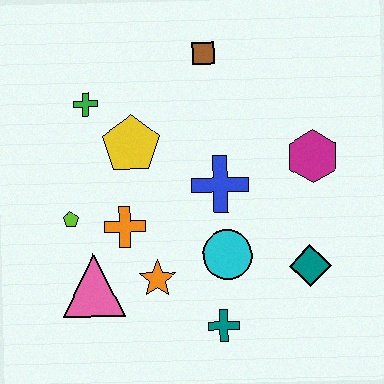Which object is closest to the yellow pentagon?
The green cross is closest to the yellow pentagon.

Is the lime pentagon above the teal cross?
Yes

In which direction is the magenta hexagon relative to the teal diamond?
The magenta hexagon is above the teal diamond.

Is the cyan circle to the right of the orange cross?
Yes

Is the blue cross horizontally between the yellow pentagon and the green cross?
No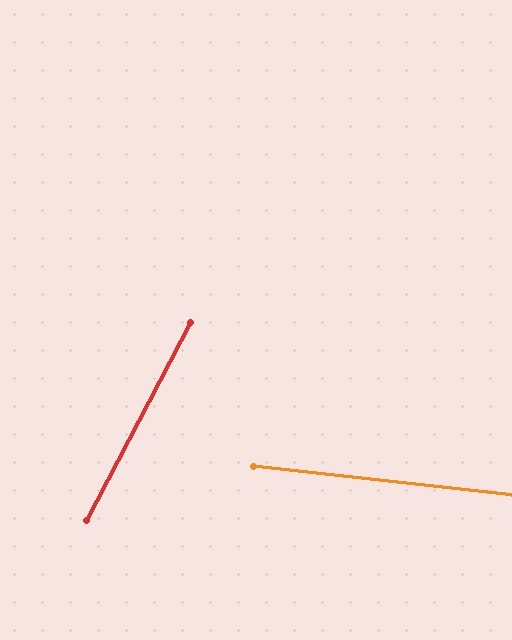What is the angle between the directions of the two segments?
Approximately 68 degrees.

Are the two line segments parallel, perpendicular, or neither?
Neither parallel nor perpendicular — they differ by about 68°.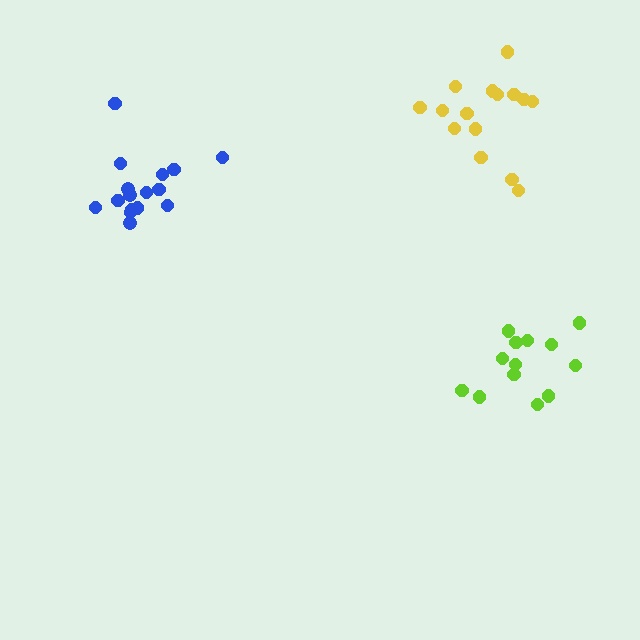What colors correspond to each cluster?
The clusters are colored: yellow, blue, lime.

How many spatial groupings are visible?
There are 3 spatial groupings.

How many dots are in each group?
Group 1: 15 dots, Group 2: 16 dots, Group 3: 13 dots (44 total).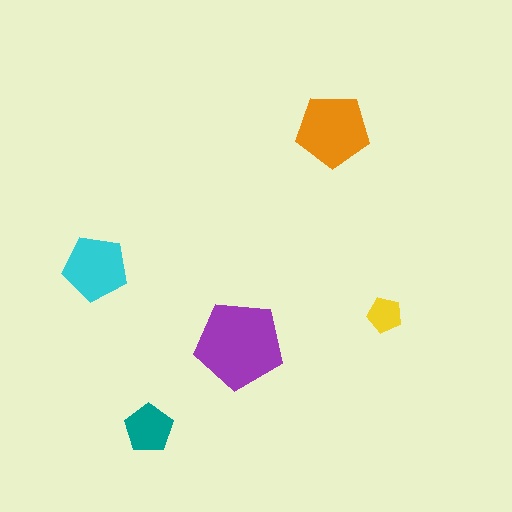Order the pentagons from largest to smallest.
the purple one, the orange one, the cyan one, the teal one, the yellow one.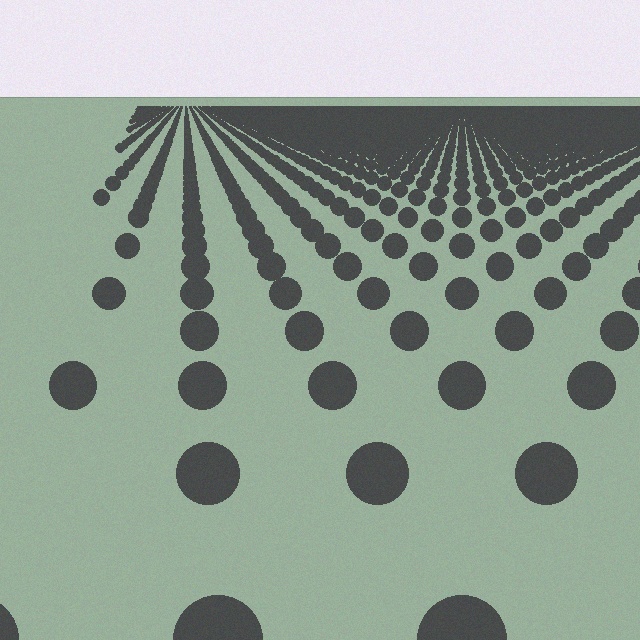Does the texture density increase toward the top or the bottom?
Density increases toward the top.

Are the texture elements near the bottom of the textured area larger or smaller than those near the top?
Larger. Near the bottom, elements are closer to the viewer and appear at a bigger on-screen size.